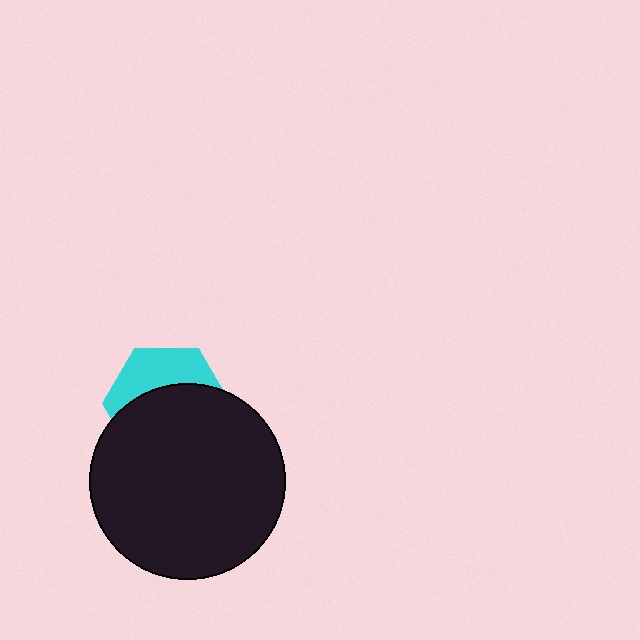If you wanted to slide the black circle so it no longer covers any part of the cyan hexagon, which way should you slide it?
Slide it down — that is the most direct way to separate the two shapes.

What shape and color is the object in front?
The object in front is a black circle.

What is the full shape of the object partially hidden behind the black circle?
The partially hidden object is a cyan hexagon.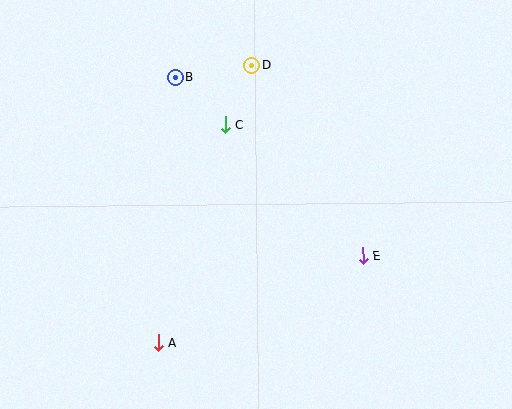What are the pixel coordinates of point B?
Point B is at (175, 77).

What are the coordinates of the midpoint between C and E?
The midpoint between C and E is at (294, 190).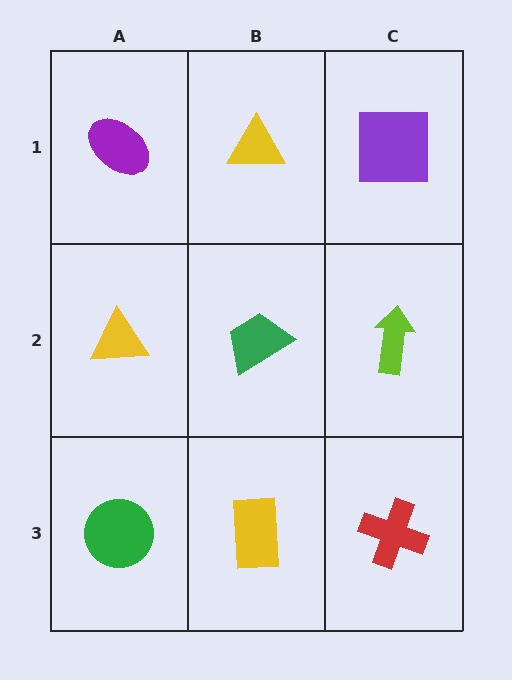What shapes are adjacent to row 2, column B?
A yellow triangle (row 1, column B), a yellow rectangle (row 3, column B), a yellow triangle (row 2, column A), a lime arrow (row 2, column C).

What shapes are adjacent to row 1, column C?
A lime arrow (row 2, column C), a yellow triangle (row 1, column B).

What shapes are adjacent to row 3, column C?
A lime arrow (row 2, column C), a yellow rectangle (row 3, column B).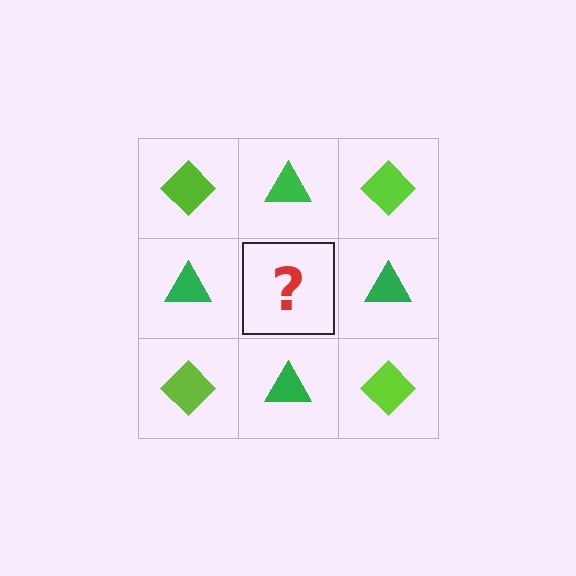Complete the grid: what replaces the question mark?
The question mark should be replaced with a lime diamond.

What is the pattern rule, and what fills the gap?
The rule is that it alternates lime diamond and green triangle in a checkerboard pattern. The gap should be filled with a lime diamond.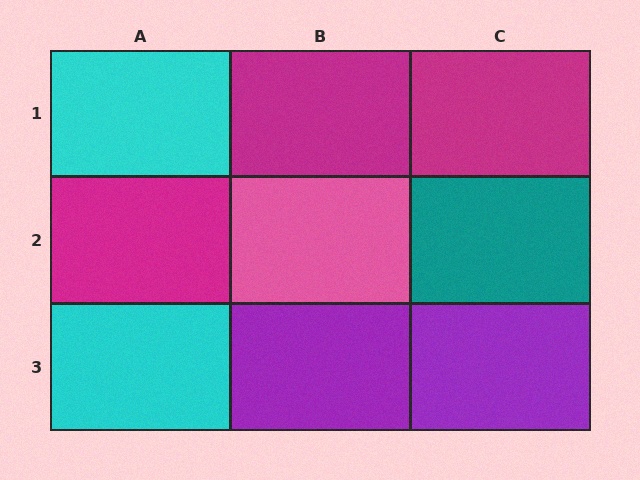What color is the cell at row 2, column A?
Magenta.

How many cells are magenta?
3 cells are magenta.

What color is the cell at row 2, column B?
Pink.